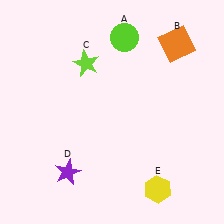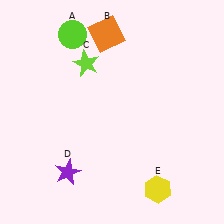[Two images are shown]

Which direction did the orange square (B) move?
The orange square (B) moved left.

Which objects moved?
The objects that moved are: the lime circle (A), the orange square (B).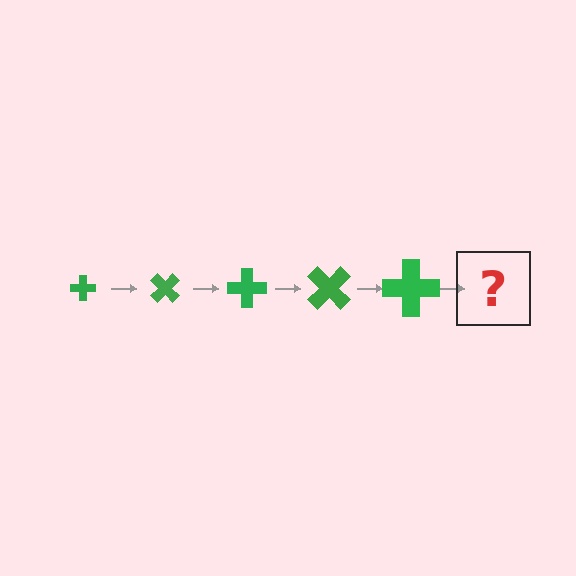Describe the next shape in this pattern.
It should be a cross, larger than the previous one and rotated 225 degrees from the start.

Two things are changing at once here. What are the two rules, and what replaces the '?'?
The two rules are that the cross grows larger each step and it rotates 45 degrees each step. The '?' should be a cross, larger than the previous one and rotated 225 degrees from the start.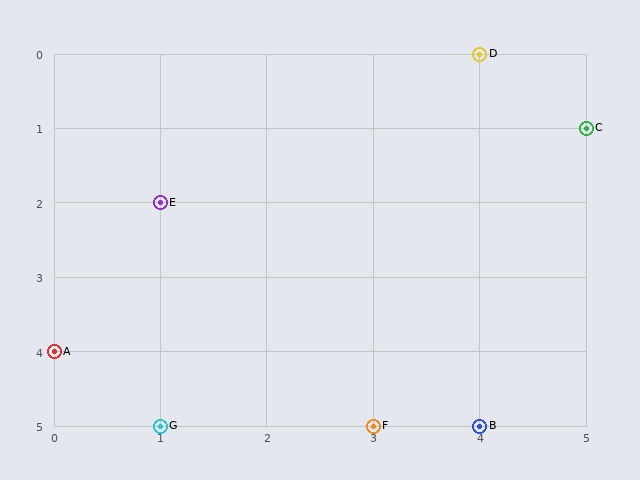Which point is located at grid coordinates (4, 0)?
Point D is at (4, 0).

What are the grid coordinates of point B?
Point B is at grid coordinates (4, 5).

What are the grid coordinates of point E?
Point E is at grid coordinates (1, 2).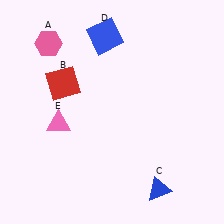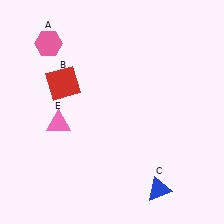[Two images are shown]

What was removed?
The blue square (D) was removed in Image 2.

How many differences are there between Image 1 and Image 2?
There is 1 difference between the two images.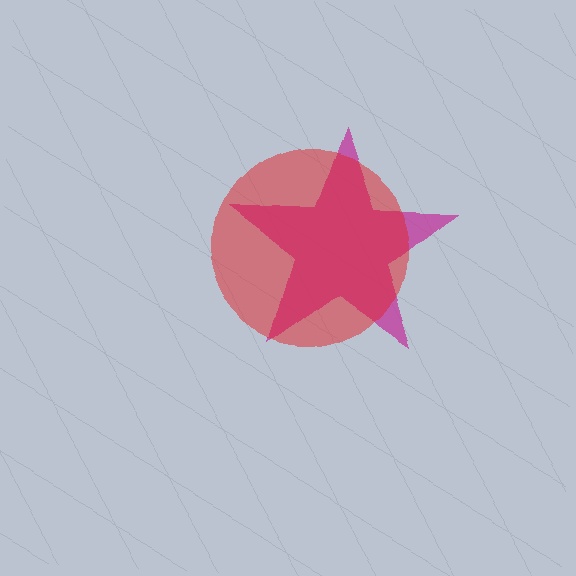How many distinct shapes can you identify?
There are 2 distinct shapes: a magenta star, a red circle.